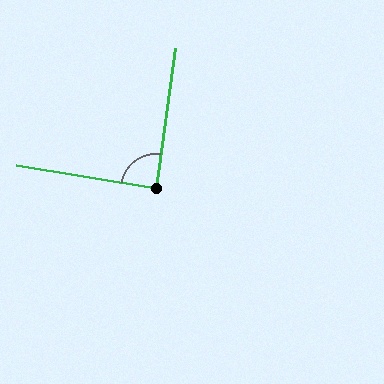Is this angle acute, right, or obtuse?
It is approximately a right angle.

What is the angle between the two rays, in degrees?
Approximately 89 degrees.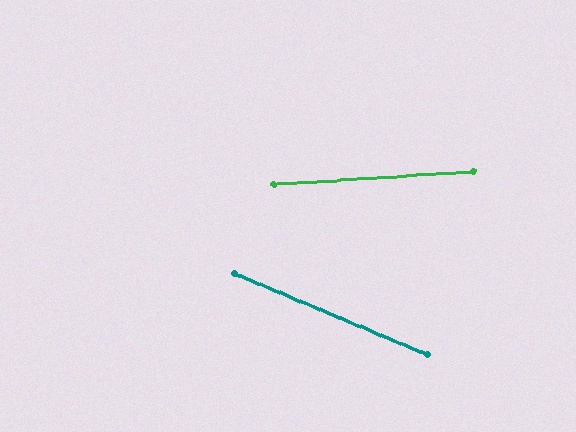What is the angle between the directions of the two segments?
Approximately 27 degrees.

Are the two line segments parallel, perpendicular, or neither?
Neither parallel nor perpendicular — they differ by about 27°.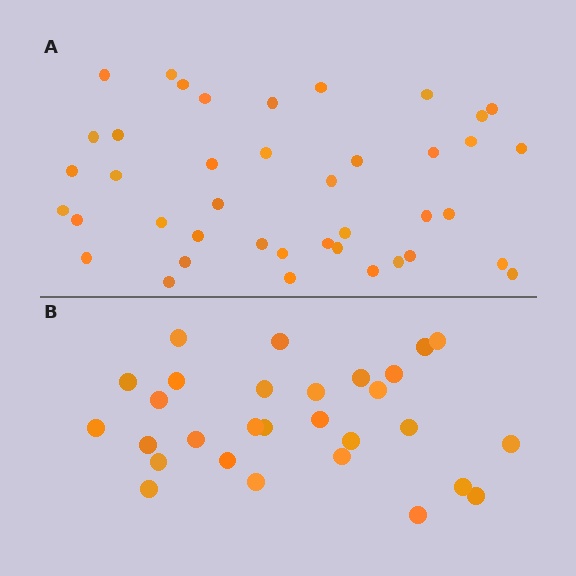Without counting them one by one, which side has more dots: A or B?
Region A (the top region) has more dots.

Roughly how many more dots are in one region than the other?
Region A has roughly 12 or so more dots than region B.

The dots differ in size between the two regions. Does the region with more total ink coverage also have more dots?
No. Region B has more total ink coverage because its dots are larger, but region A actually contains more individual dots. Total area can be misleading — the number of items is what matters here.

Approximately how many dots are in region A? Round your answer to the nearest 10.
About 40 dots. (The exact count is 41, which rounds to 40.)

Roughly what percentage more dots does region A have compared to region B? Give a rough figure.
About 40% more.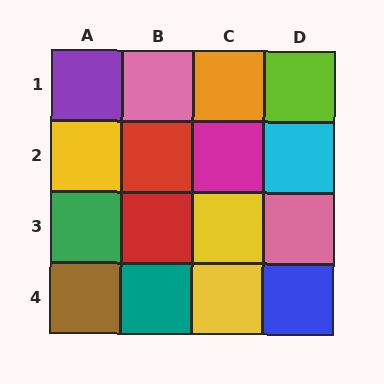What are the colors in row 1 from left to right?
Purple, pink, orange, lime.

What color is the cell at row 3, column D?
Pink.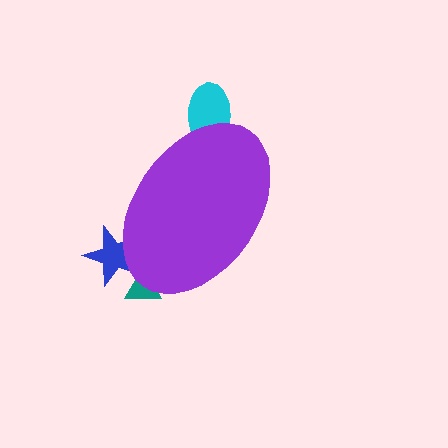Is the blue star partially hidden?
Yes, the blue star is partially hidden behind the purple ellipse.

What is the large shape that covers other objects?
A purple ellipse.